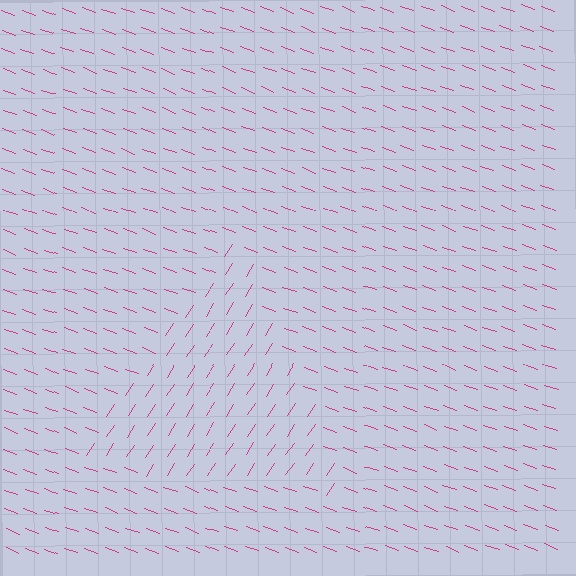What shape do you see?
I see a triangle.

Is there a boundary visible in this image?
Yes, there is a texture boundary formed by a change in line orientation.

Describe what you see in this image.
The image is filled with small magenta line segments. A triangle region in the image has lines oriented differently from the surrounding lines, creating a visible texture boundary.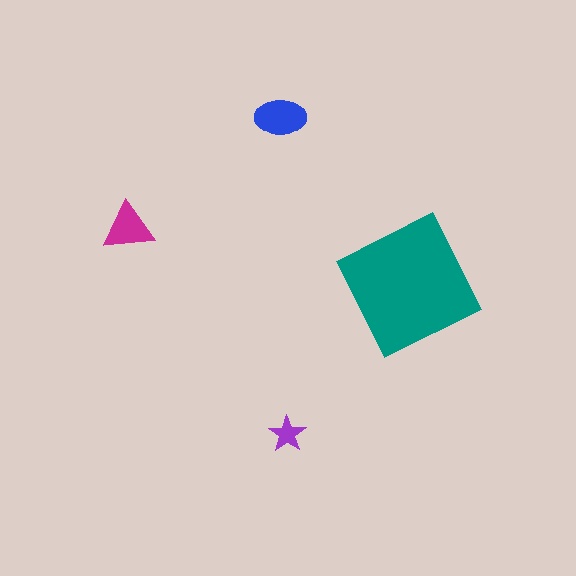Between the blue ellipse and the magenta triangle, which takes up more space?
The blue ellipse.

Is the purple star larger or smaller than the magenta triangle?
Smaller.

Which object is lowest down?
The purple star is bottommost.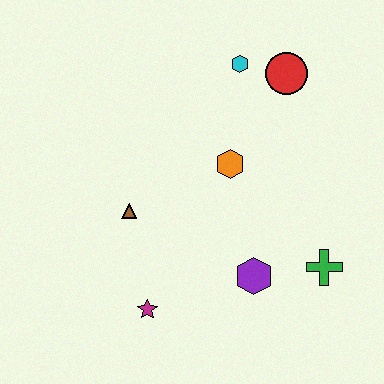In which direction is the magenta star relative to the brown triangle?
The magenta star is below the brown triangle.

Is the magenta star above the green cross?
No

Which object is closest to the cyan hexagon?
The red circle is closest to the cyan hexagon.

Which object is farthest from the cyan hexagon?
The magenta star is farthest from the cyan hexagon.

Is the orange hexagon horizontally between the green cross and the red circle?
No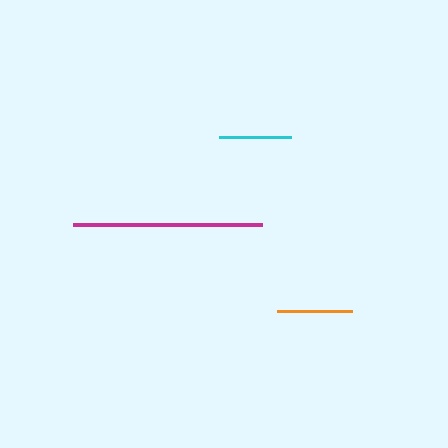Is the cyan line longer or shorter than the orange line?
The orange line is longer than the cyan line.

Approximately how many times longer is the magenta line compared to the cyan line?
The magenta line is approximately 2.6 times the length of the cyan line.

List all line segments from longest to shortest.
From longest to shortest: magenta, orange, cyan.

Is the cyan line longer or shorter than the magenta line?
The magenta line is longer than the cyan line.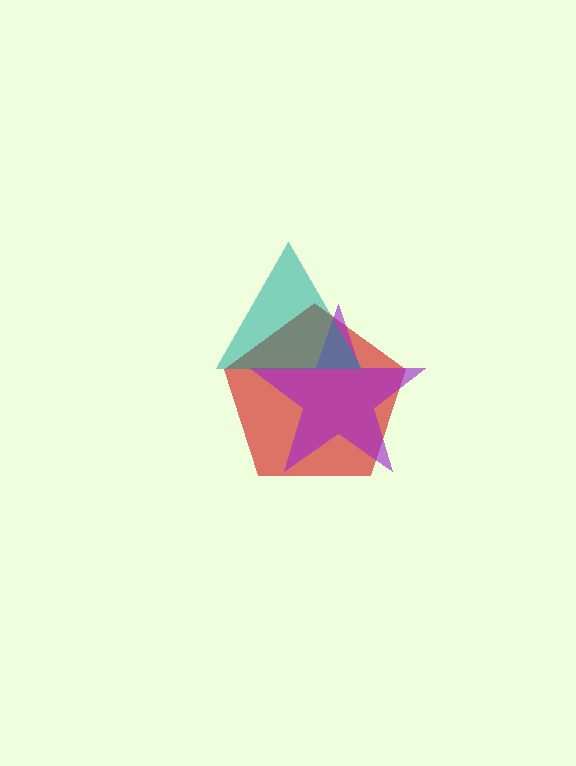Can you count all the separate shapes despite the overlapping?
Yes, there are 3 separate shapes.